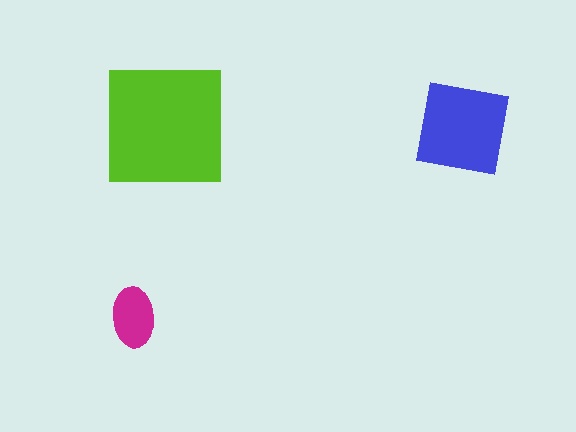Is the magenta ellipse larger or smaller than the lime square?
Smaller.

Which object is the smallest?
The magenta ellipse.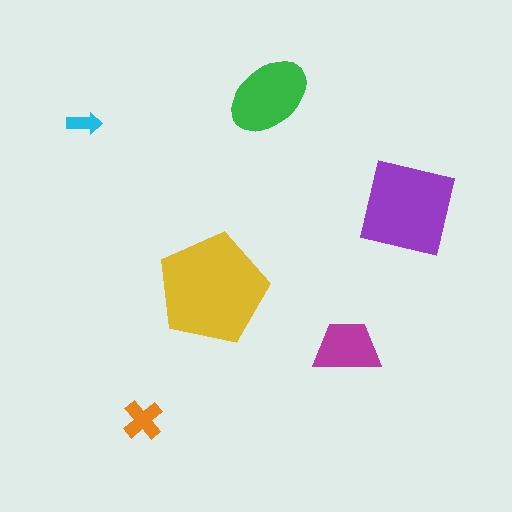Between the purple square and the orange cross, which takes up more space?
The purple square.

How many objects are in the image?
There are 6 objects in the image.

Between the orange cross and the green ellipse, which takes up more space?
The green ellipse.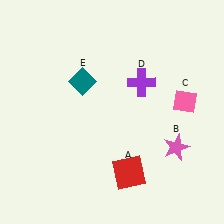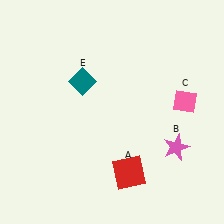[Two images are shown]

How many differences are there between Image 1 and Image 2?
There is 1 difference between the two images.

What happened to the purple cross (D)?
The purple cross (D) was removed in Image 2. It was in the top-right area of Image 1.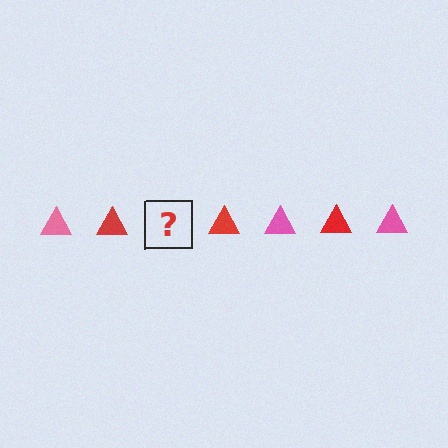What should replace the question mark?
The question mark should be replaced with a pink triangle.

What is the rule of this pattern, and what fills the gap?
The rule is that the pattern cycles through pink, red triangles. The gap should be filled with a pink triangle.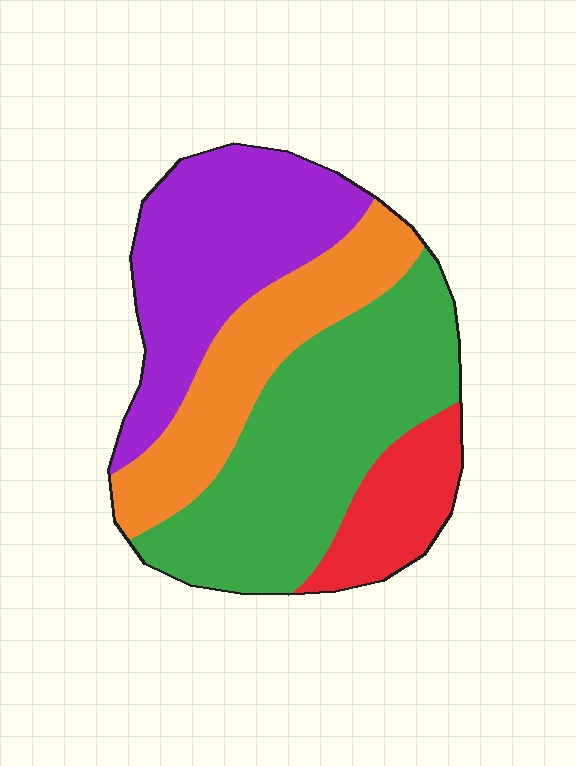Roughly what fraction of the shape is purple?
Purple takes up about one quarter (1/4) of the shape.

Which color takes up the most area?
Green, at roughly 40%.